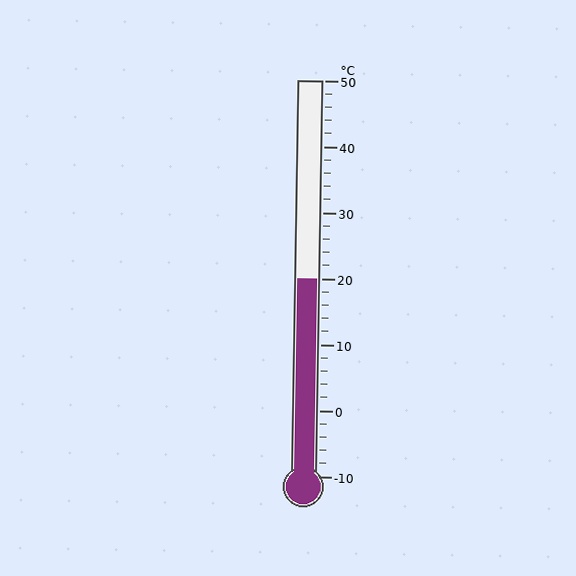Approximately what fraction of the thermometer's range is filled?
The thermometer is filled to approximately 50% of its range.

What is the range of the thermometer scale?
The thermometer scale ranges from -10°C to 50°C.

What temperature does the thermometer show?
The thermometer shows approximately 20°C.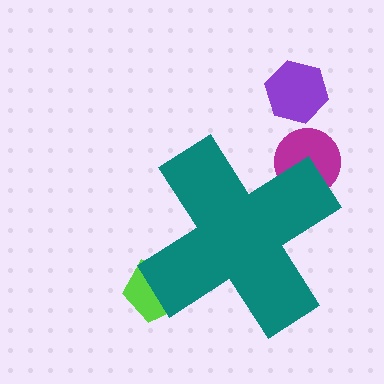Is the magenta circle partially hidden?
Yes, the magenta circle is partially hidden behind the teal cross.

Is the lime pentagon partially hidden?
Yes, the lime pentagon is partially hidden behind the teal cross.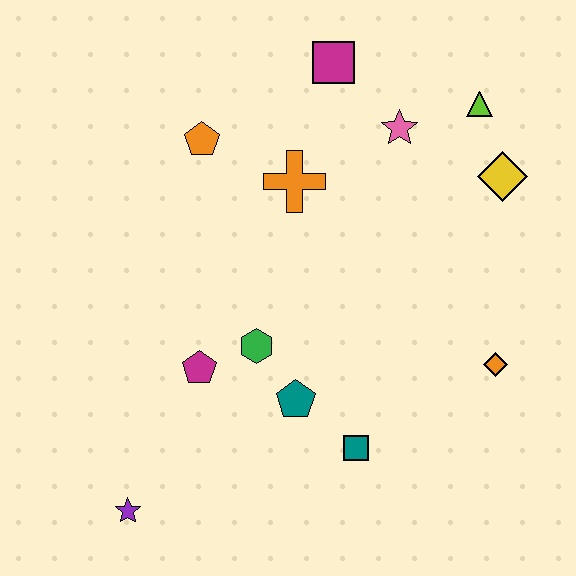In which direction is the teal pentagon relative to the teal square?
The teal pentagon is to the left of the teal square.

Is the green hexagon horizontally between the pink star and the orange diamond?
No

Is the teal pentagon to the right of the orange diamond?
No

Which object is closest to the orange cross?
The orange pentagon is closest to the orange cross.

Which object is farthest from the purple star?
The lime triangle is farthest from the purple star.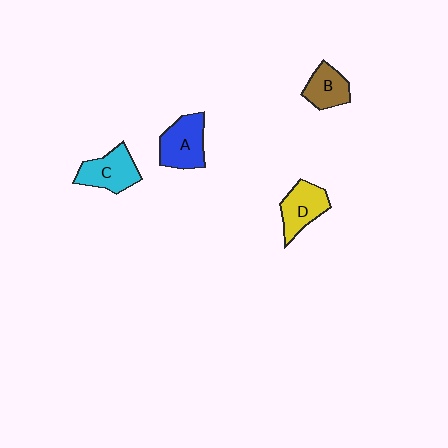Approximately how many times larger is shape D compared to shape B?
Approximately 1.2 times.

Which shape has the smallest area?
Shape B (brown).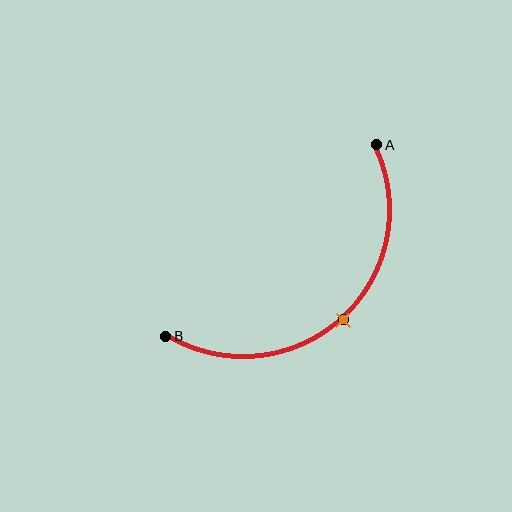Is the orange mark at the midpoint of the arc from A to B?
Yes. The orange mark lies on the arc at equal arc-length from both A and B — it is the arc midpoint.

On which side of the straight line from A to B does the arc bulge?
The arc bulges below and to the right of the straight line connecting A and B.